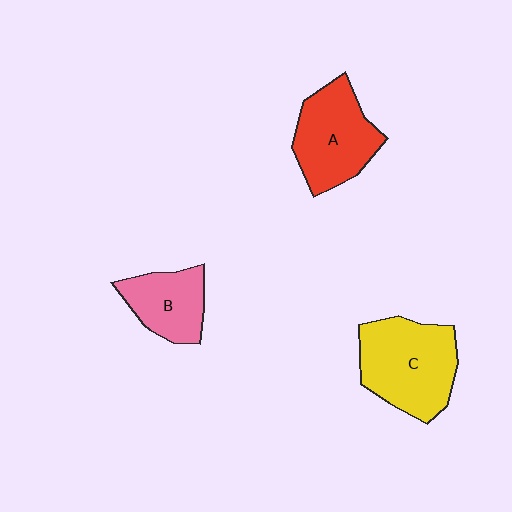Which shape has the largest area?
Shape C (yellow).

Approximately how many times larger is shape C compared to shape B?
Approximately 1.6 times.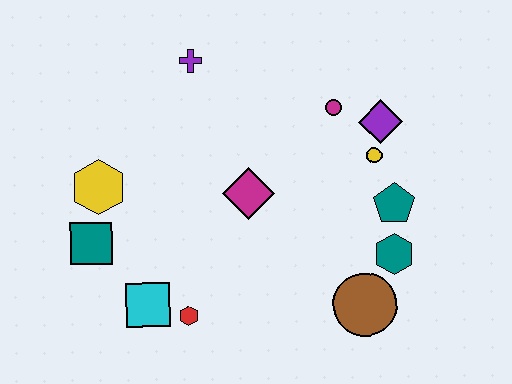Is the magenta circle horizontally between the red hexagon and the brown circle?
Yes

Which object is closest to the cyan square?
The red hexagon is closest to the cyan square.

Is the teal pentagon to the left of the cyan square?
No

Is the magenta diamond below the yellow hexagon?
Yes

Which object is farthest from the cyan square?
The purple diamond is farthest from the cyan square.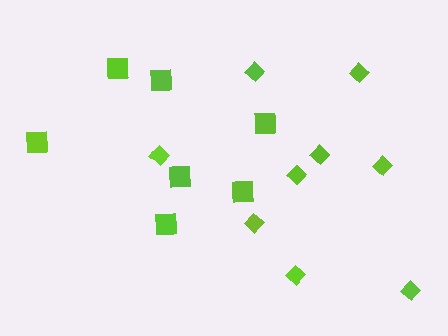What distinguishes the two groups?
There are 2 groups: one group of squares (7) and one group of diamonds (9).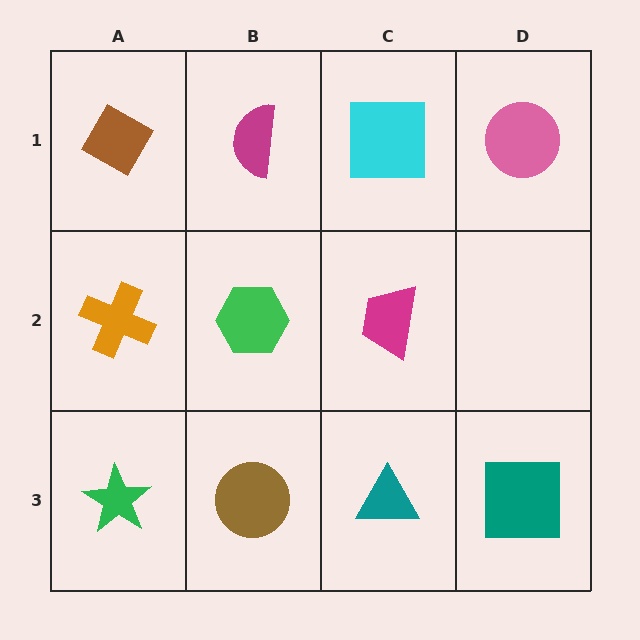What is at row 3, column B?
A brown circle.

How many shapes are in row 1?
4 shapes.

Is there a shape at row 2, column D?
No, that cell is empty.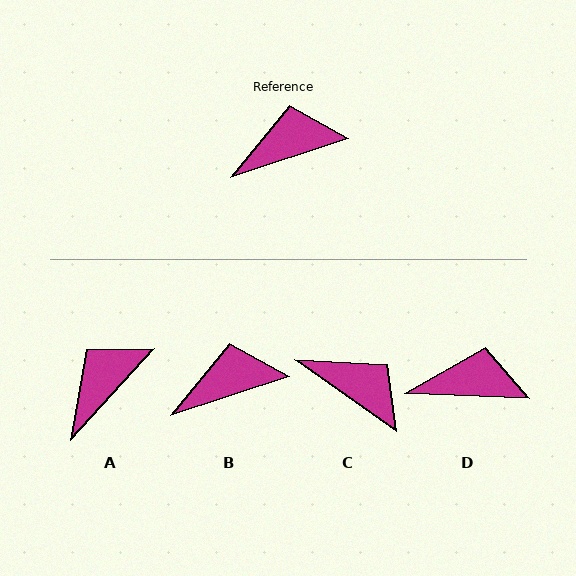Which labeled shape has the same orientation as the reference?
B.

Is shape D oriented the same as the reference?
No, it is off by about 21 degrees.